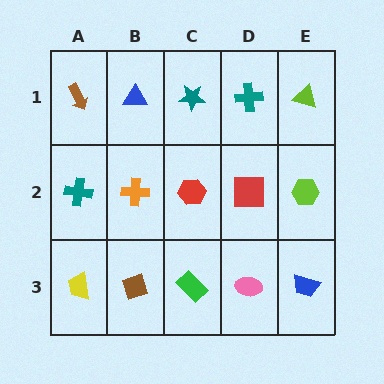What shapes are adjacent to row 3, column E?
A lime hexagon (row 2, column E), a pink ellipse (row 3, column D).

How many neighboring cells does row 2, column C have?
4.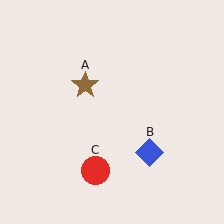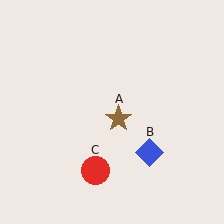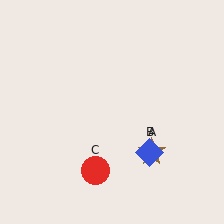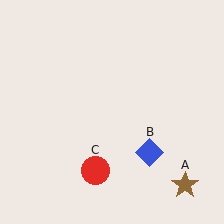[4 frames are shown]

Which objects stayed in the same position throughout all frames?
Blue diamond (object B) and red circle (object C) remained stationary.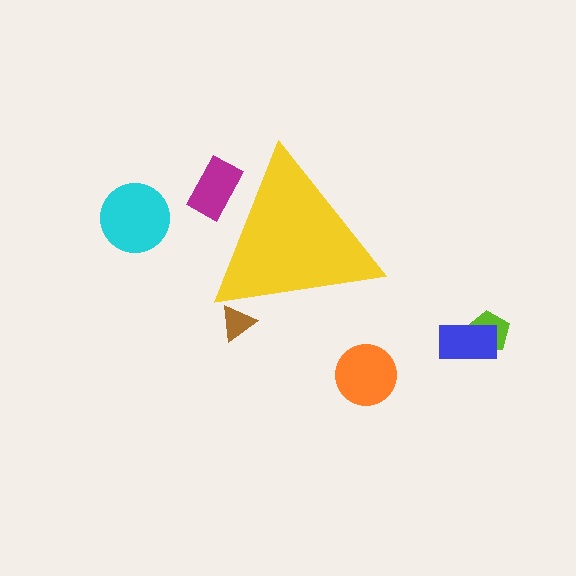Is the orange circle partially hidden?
No, the orange circle is fully visible.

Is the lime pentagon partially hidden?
No, the lime pentagon is fully visible.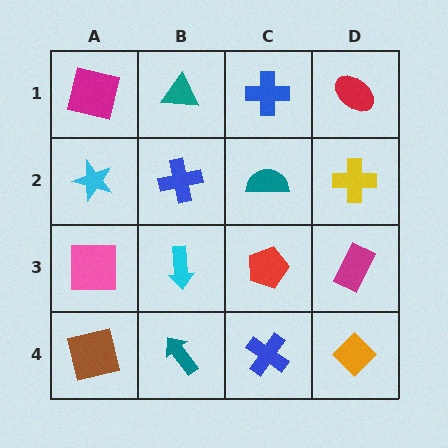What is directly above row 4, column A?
A pink square.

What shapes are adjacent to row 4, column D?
A magenta rectangle (row 3, column D), a blue cross (row 4, column C).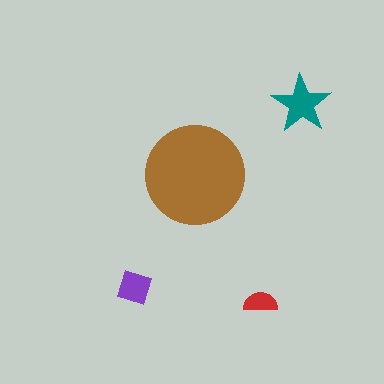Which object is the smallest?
The red semicircle.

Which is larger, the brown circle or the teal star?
The brown circle.